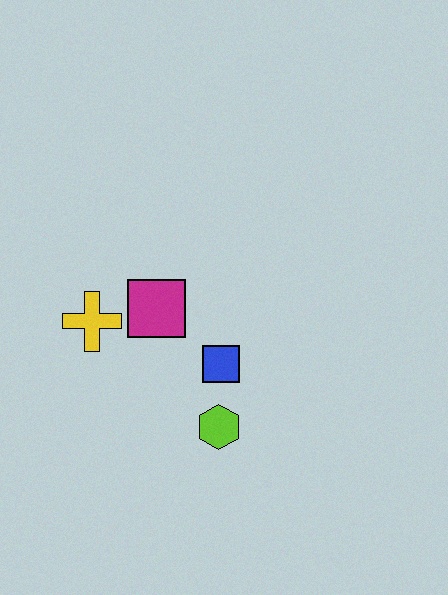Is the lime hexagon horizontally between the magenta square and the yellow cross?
No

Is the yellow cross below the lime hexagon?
No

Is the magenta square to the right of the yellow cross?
Yes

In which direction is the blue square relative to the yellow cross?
The blue square is to the right of the yellow cross.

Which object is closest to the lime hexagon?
The blue square is closest to the lime hexagon.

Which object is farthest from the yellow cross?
The lime hexagon is farthest from the yellow cross.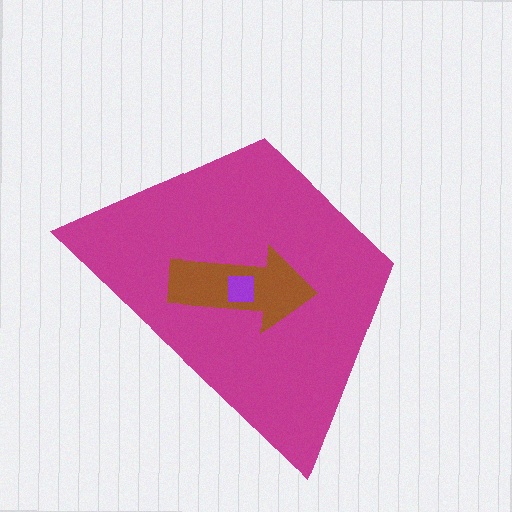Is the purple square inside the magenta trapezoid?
Yes.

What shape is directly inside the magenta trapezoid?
The brown arrow.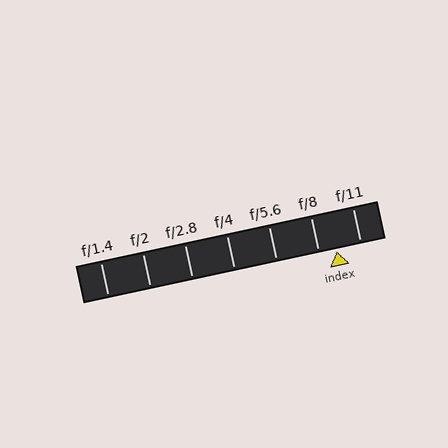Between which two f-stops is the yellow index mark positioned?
The index mark is between f/8 and f/11.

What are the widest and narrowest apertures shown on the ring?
The widest aperture shown is f/1.4 and the narrowest is f/11.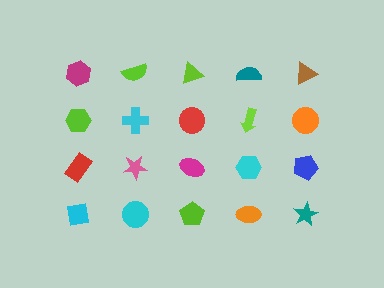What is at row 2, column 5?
An orange circle.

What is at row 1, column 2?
A lime semicircle.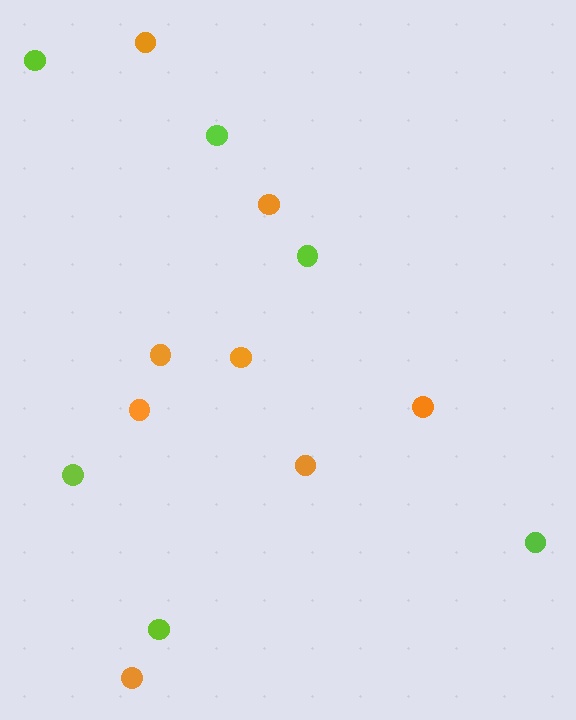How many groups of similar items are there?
There are 2 groups: one group of lime circles (6) and one group of orange circles (8).